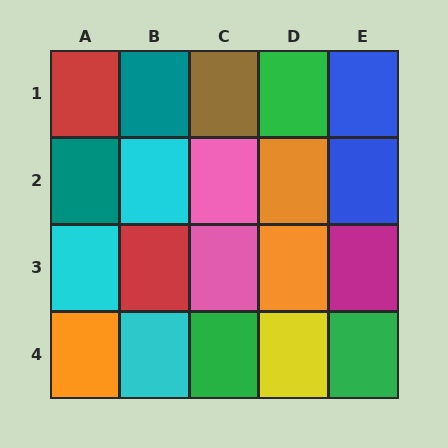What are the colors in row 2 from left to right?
Teal, cyan, pink, orange, blue.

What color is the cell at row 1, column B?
Teal.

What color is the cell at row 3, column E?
Magenta.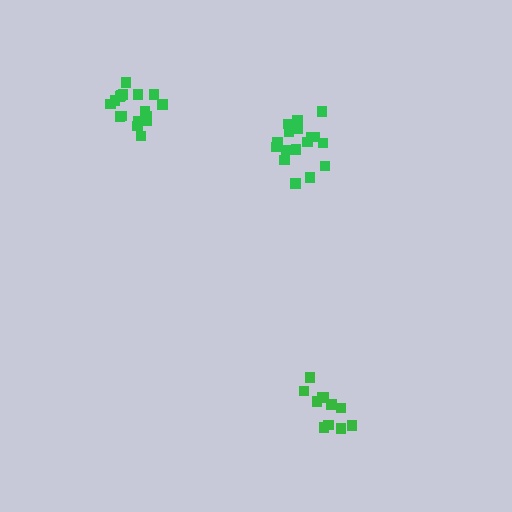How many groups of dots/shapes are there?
There are 3 groups.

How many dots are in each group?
Group 1: 11 dots, Group 2: 17 dots, Group 3: 17 dots (45 total).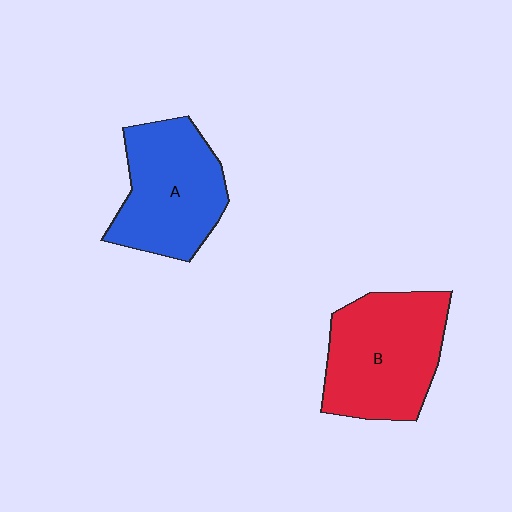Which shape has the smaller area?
Shape A (blue).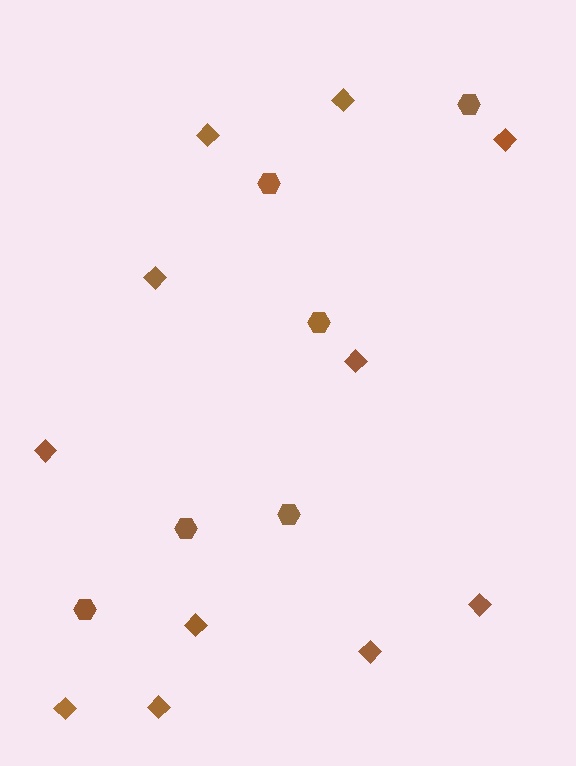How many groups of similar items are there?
There are 2 groups: one group of hexagons (6) and one group of diamonds (11).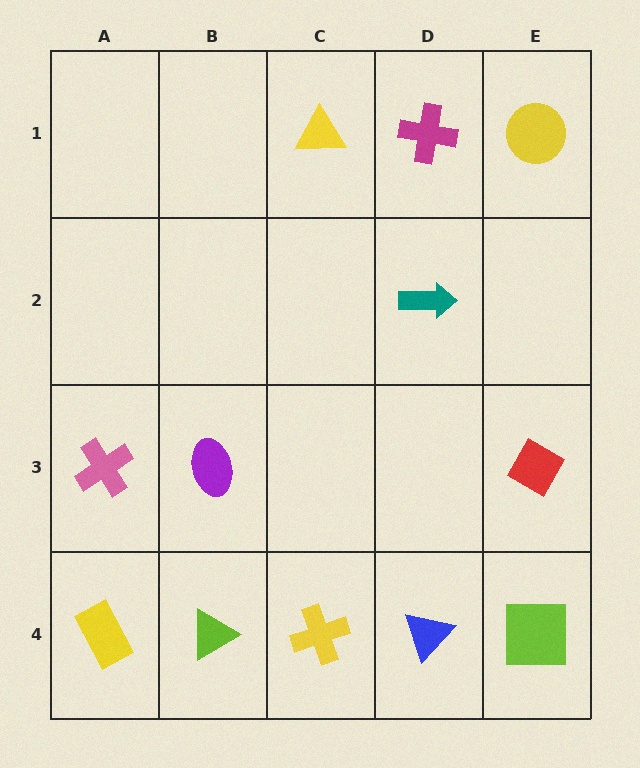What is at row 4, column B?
A lime triangle.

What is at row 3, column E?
A red diamond.